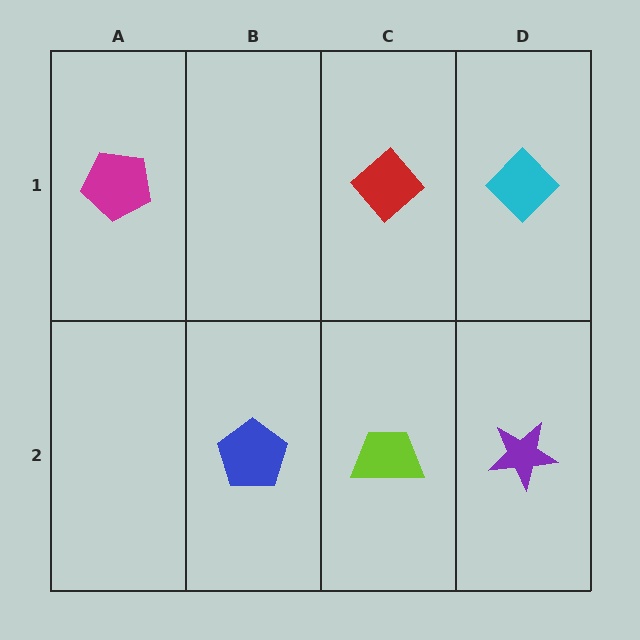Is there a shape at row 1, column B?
No, that cell is empty.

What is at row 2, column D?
A purple star.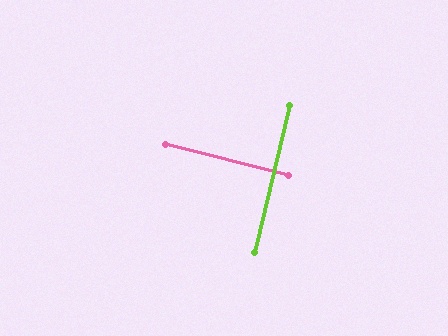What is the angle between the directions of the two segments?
Approximately 89 degrees.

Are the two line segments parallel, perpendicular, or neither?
Perpendicular — they meet at approximately 89°.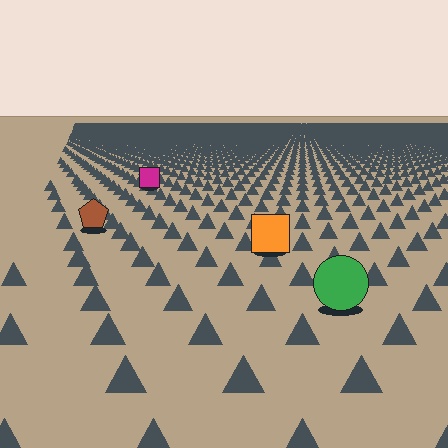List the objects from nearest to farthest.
From nearest to farthest: the green circle, the orange square, the brown pentagon, the magenta square.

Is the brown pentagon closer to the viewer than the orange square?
No. The orange square is closer — you can tell from the texture gradient: the ground texture is coarser near it.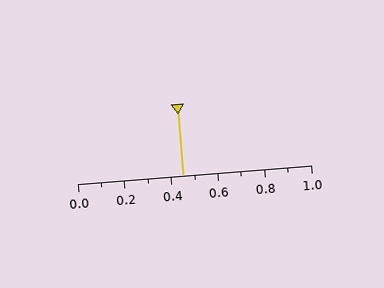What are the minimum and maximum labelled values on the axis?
The axis runs from 0.0 to 1.0.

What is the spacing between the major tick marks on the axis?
The major ticks are spaced 0.2 apart.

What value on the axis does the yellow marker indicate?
The marker indicates approximately 0.45.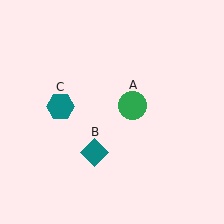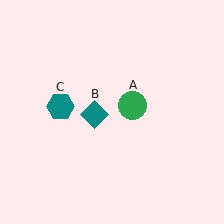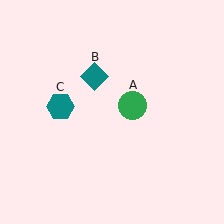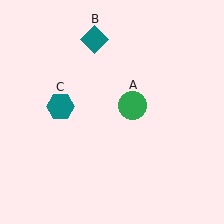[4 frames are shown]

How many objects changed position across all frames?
1 object changed position: teal diamond (object B).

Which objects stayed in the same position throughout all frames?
Green circle (object A) and teal hexagon (object C) remained stationary.